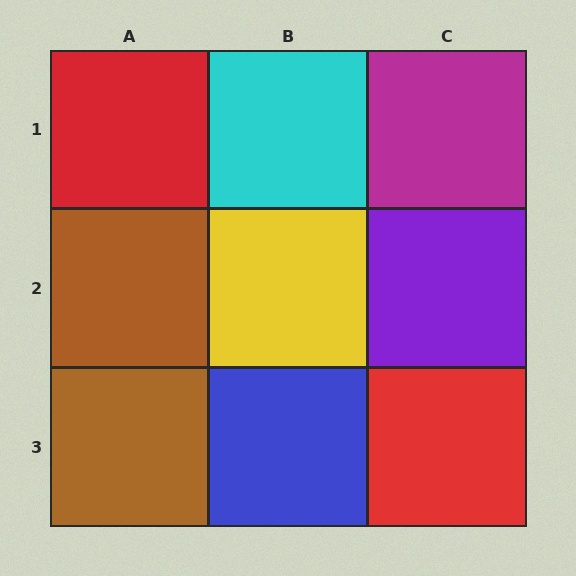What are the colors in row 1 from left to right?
Red, cyan, magenta.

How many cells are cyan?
1 cell is cyan.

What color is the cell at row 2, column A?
Brown.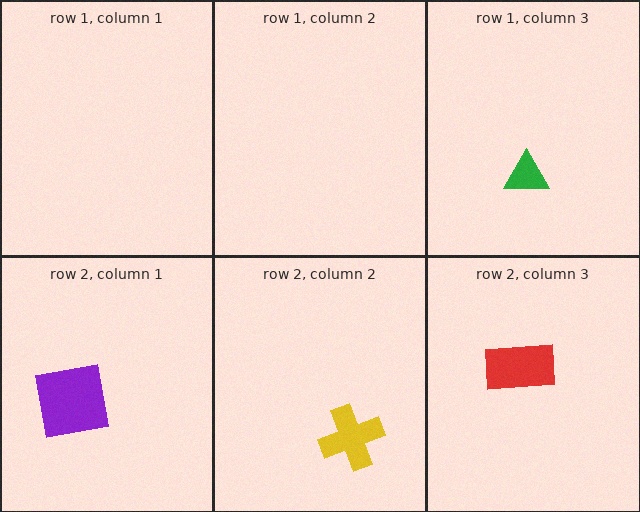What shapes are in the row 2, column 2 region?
The yellow cross.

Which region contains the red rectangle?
The row 2, column 3 region.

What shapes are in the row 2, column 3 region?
The red rectangle.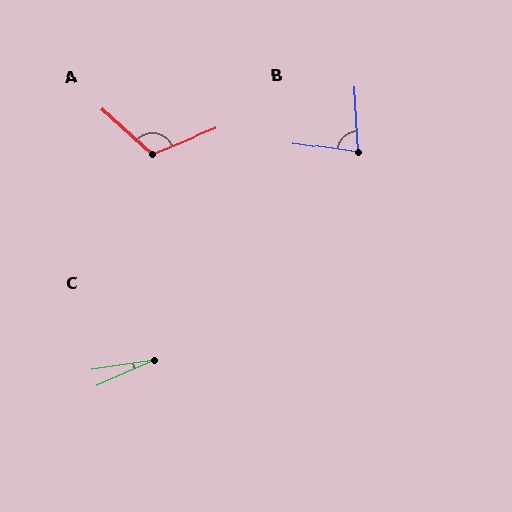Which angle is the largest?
A, at approximately 116 degrees.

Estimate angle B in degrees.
Approximately 79 degrees.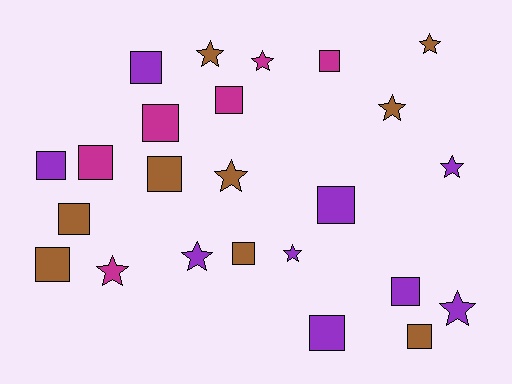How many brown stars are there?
There are 4 brown stars.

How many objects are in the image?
There are 24 objects.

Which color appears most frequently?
Brown, with 9 objects.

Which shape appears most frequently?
Square, with 14 objects.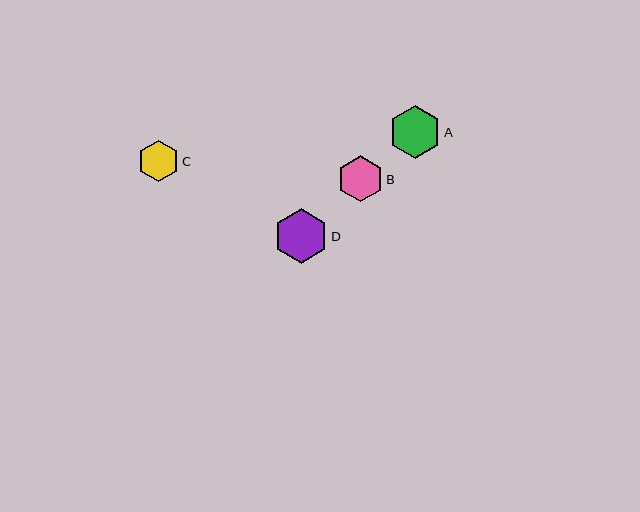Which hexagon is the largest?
Hexagon D is the largest with a size of approximately 55 pixels.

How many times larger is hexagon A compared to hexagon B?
Hexagon A is approximately 1.1 times the size of hexagon B.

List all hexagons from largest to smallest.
From largest to smallest: D, A, B, C.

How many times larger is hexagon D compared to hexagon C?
Hexagon D is approximately 1.3 times the size of hexagon C.